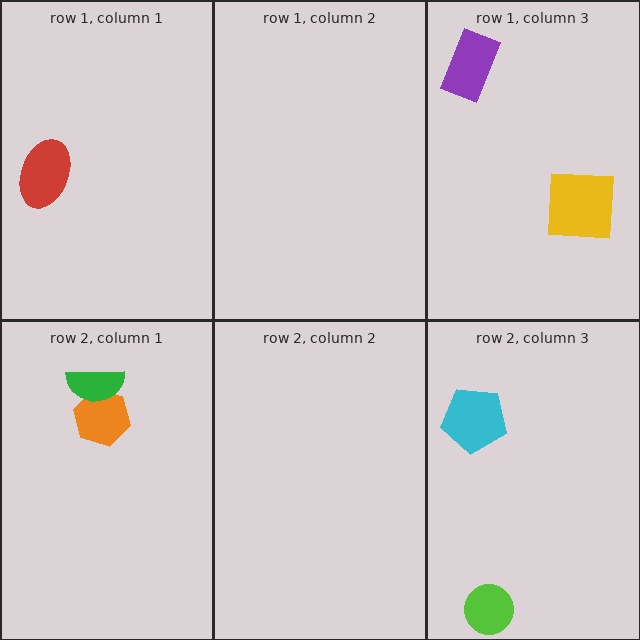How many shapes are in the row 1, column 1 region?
1.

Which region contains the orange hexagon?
The row 2, column 1 region.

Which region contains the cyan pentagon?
The row 2, column 3 region.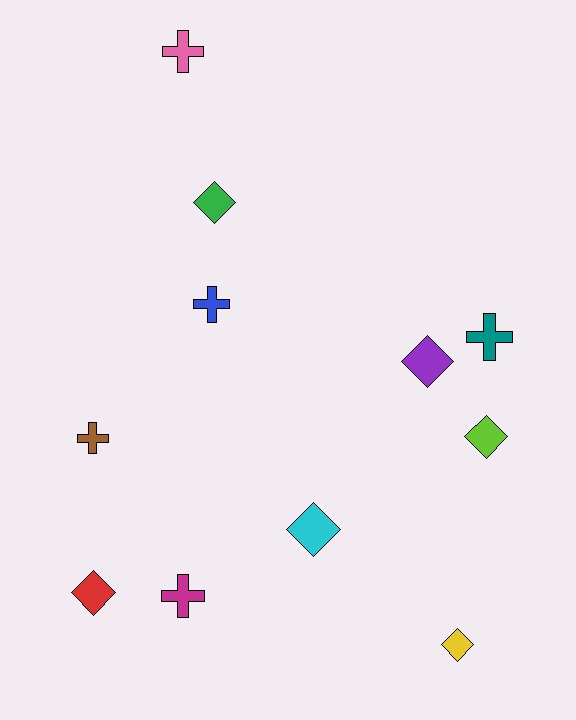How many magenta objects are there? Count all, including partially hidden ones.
There is 1 magenta object.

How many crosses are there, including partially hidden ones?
There are 5 crosses.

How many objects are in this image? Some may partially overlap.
There are 11 objects.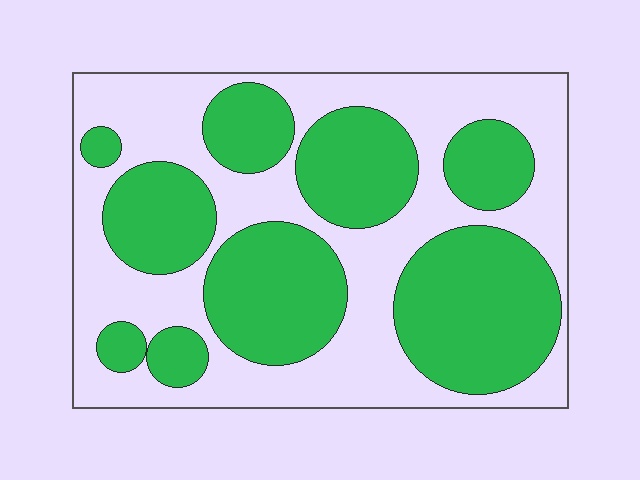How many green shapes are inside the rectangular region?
9.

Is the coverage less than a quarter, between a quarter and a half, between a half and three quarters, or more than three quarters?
Between a quarter and a half.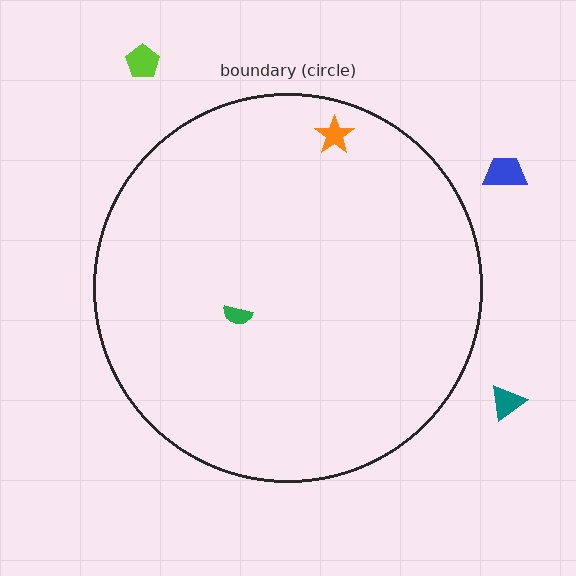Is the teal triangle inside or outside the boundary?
Outside.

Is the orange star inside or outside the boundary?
Inside.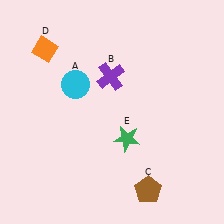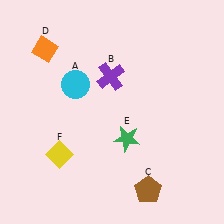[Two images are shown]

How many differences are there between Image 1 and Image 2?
There is 1 difference between the two images.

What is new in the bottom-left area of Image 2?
A yellow diamond (F) was added in the bottom-left area of Image 2.